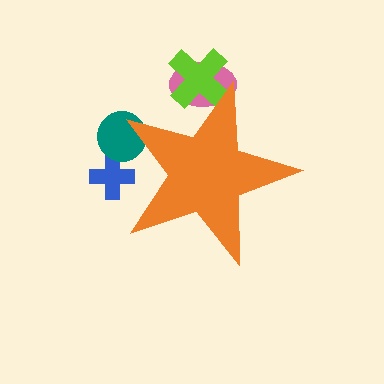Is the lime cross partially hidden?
Yes, the lime cross is partially hidden behind the orange star.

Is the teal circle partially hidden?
Yes, the teal circle is partially hidden behind the orange star.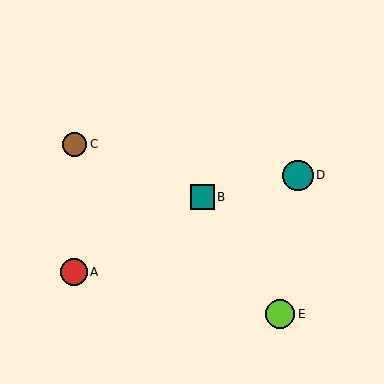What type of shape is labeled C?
Shape C is a brown circle.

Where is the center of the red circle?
The center of the red circle is at (74, 272).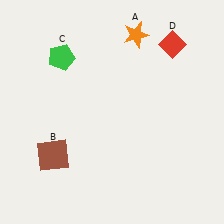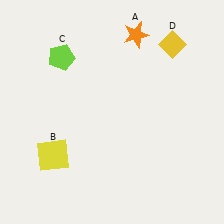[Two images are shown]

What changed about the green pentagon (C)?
In Image 1, C is green. In Image 2, it changed to lime.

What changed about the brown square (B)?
In Image 1, B is brown. In Image 2, it changed to yellow.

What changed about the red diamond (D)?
In Image 1, D is red. In Image 2, it changed to yellow.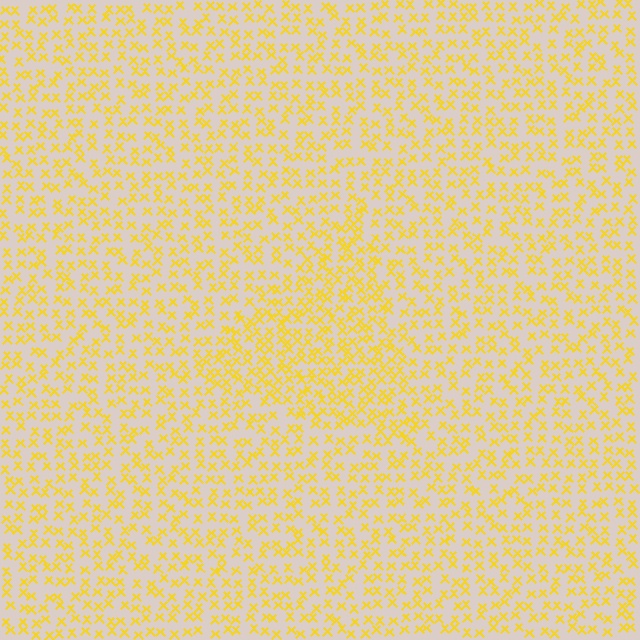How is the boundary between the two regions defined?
The boundary is defined by a change in element density (approximately 1.6x ratio). All elements are the same color, size, and shape.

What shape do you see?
I see a triangle.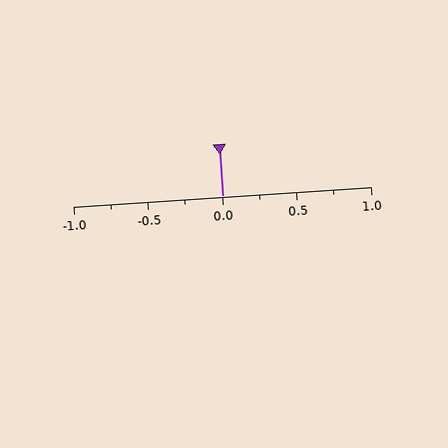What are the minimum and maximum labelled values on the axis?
The axis runs from -1.0 to 1.0.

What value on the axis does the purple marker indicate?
The marker indicates approximately 0.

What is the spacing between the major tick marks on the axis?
The major ticks are spaced 0.5 apart.